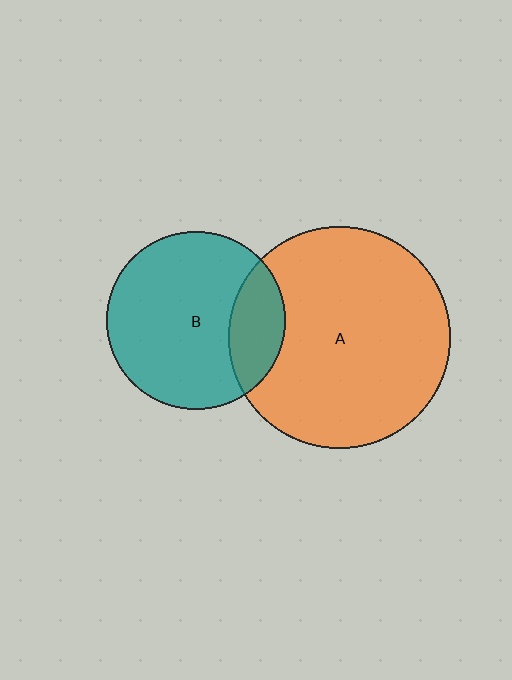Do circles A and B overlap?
Yes.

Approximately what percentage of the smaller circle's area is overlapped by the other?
Approximately 20%.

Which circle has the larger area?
Circle A (orange).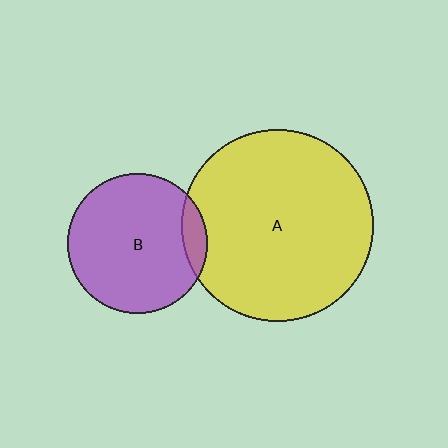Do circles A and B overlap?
Yes.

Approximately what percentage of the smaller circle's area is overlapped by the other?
Approximately 10%.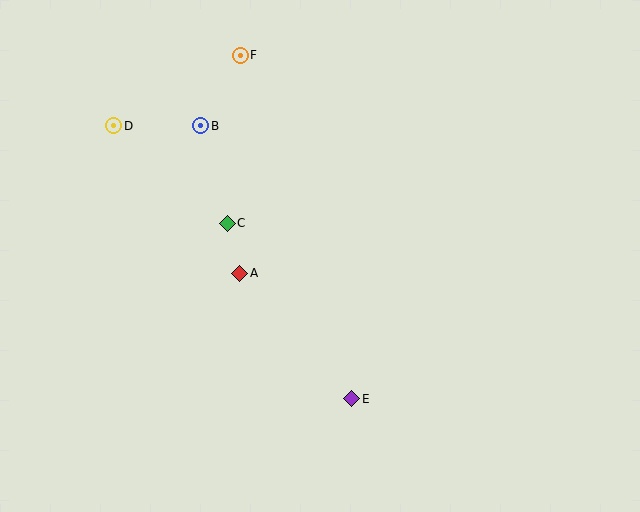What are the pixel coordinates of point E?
Point E is at (352, 399).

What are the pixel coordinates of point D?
Point D is at (114, 126).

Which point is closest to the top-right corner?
Point F is closest to the top-right corner.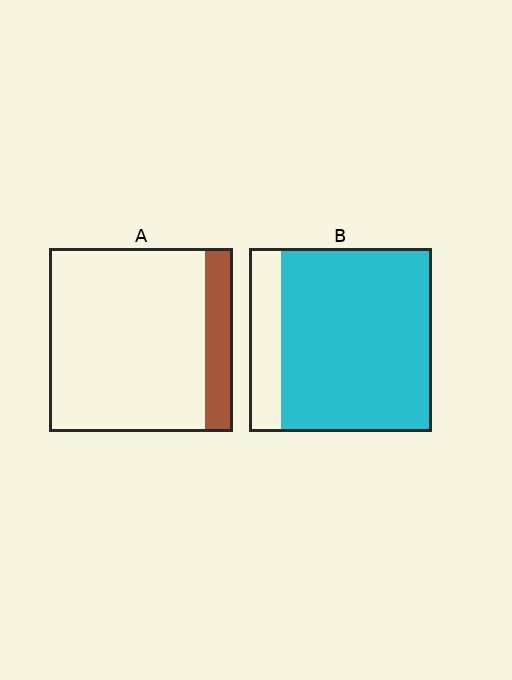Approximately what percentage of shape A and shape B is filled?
A is approximately 15% and B is approximately 85%.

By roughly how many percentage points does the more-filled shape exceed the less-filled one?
By roughly 65 percentage points (B over A).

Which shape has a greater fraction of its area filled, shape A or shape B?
Shape B.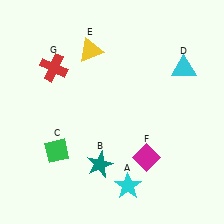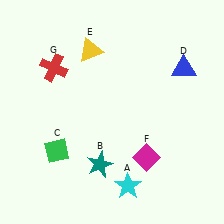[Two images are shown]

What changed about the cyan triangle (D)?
In Image 1, D is cyan. In Image 2, it changed to blue.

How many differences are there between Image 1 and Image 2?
There is 1 difference between the two images.